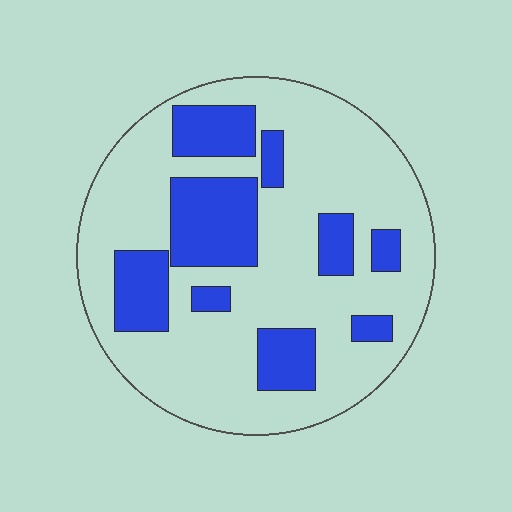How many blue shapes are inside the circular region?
9.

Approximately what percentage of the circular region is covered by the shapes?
Approximately 25%.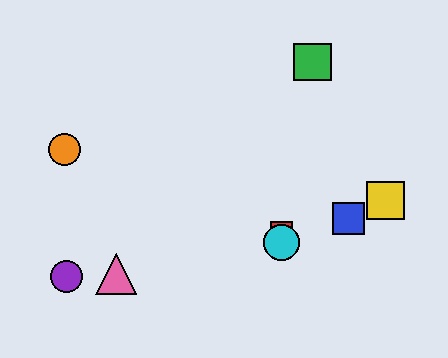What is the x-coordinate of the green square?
The green square is at x≈313.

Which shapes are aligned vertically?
The red square, the cyan circle are aligned vertically.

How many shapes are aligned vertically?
2 shapes (the red square, the cyan circle) are aligned vertically.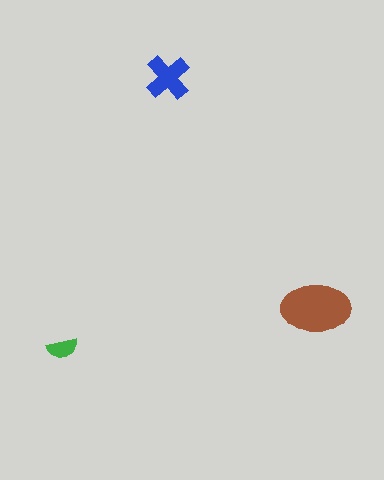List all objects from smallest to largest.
The green semicircle, the blue cross, the brown ellipse.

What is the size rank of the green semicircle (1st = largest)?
3rd.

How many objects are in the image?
There are 3 objects in the image.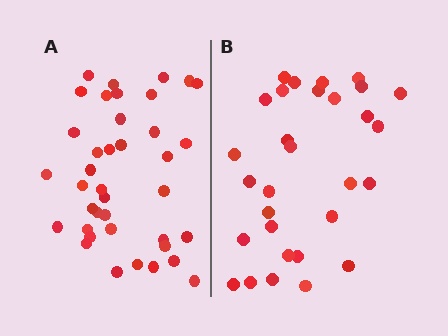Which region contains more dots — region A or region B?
Region A (the left region) has more dots.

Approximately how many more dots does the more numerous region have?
Region A has roughly 8 or so more dots than region B.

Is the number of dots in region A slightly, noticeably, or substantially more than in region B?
Region A has noticeably more, but not dramatically so. The ratio is roughly 1.3 to 1.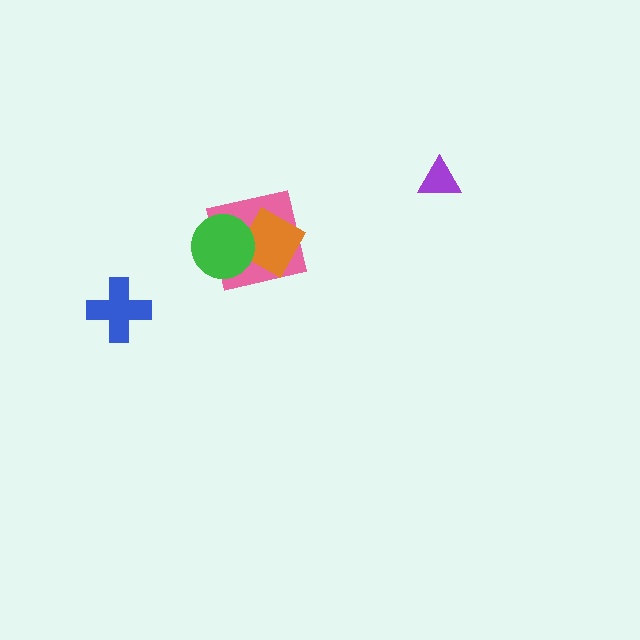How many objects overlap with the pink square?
2 objects overlap with the pink square.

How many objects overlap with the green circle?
2 objects overlap with the green circle.